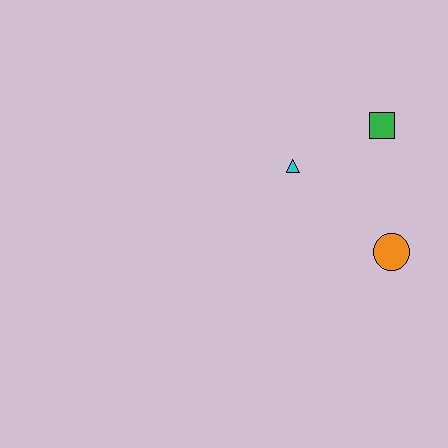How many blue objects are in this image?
There are no blue objects.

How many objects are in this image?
There are 3 objects.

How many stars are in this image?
There are no stars.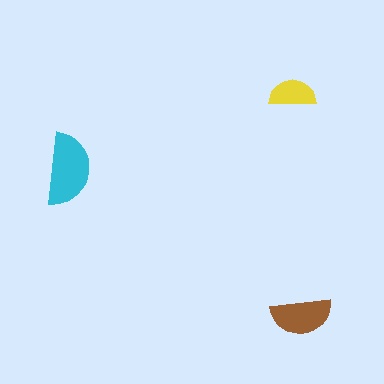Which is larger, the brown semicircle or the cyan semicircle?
The cyan one.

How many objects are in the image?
There are 3 objects in the image.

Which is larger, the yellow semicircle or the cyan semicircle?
The cyan one.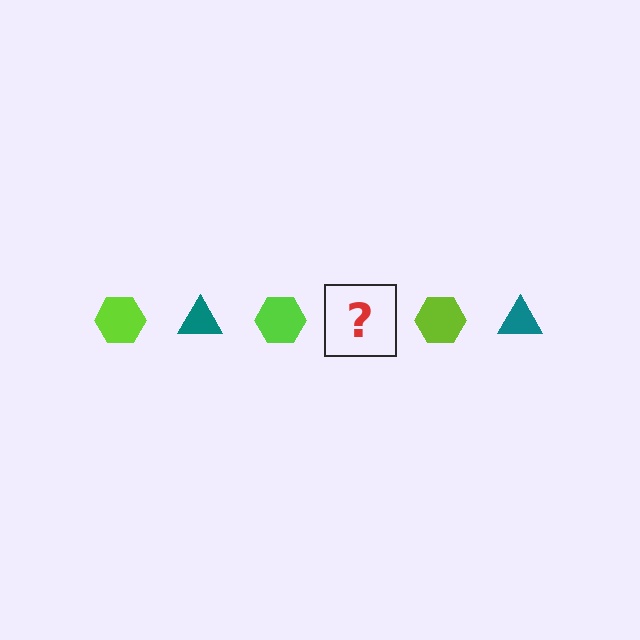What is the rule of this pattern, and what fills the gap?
The rule is that the pattern alternates between lime hexagon and teal triangle. The gap should be filled with a teal triangle.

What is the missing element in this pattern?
The missing element is a teal triangle.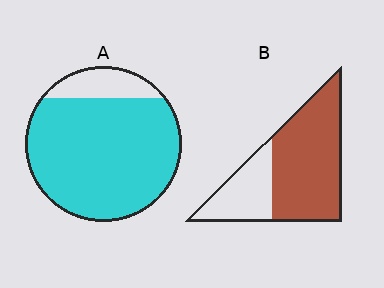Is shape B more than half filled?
Yes.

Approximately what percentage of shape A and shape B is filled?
A is approximately 85% and B is approximately 70%.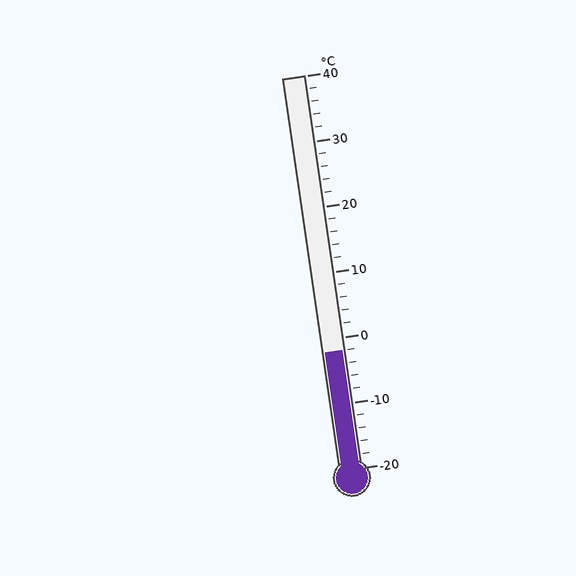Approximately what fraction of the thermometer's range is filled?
The thermometer is filled to approximately 30% of its range.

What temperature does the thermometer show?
The thermometer shows approximately -2°C.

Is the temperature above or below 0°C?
The temperature is below 0°C.